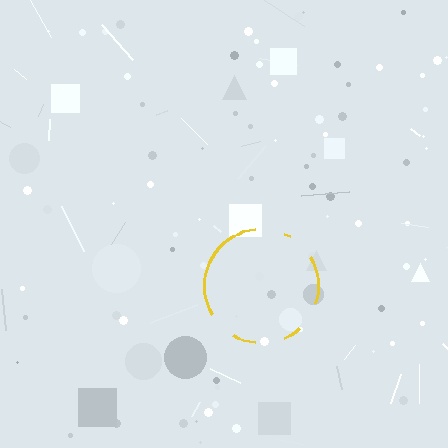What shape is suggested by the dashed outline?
The dashed outline suggests a circle.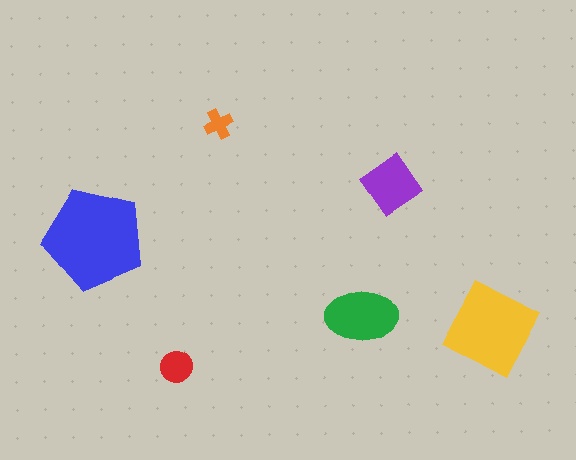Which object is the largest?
The blue pentagon.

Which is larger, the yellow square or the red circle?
The yellow square.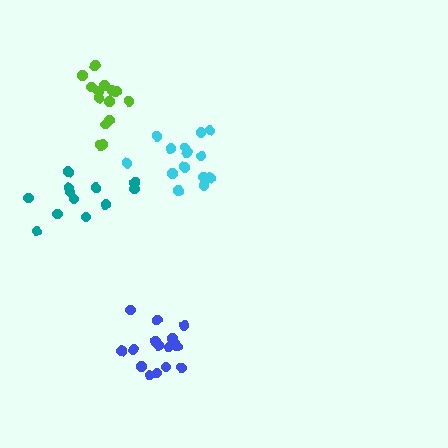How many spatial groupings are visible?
There are 4 spatial groupings.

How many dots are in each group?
Group 1: 16 dots, Group 2: 14 dots, Group 3: 12 dots, Group 4: 14 dots (56 total).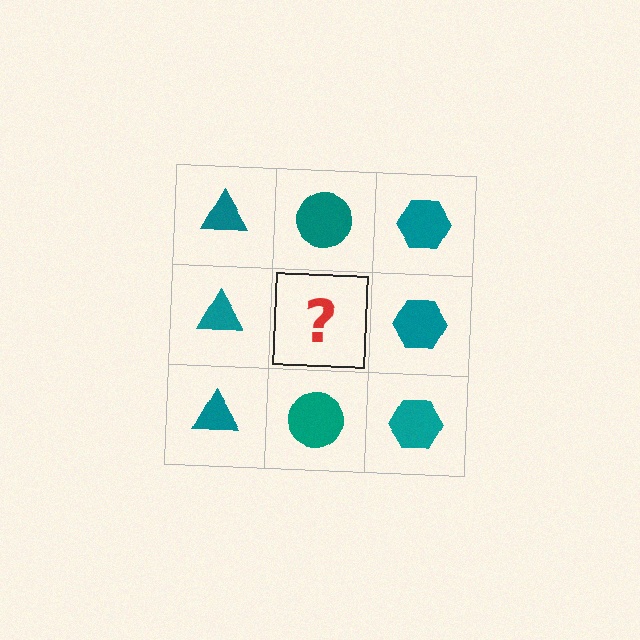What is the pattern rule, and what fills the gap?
The rule is that each column has a consistent shape. The gap should be filled with a teal circle.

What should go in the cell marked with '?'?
The missing cell should contain a teal circle.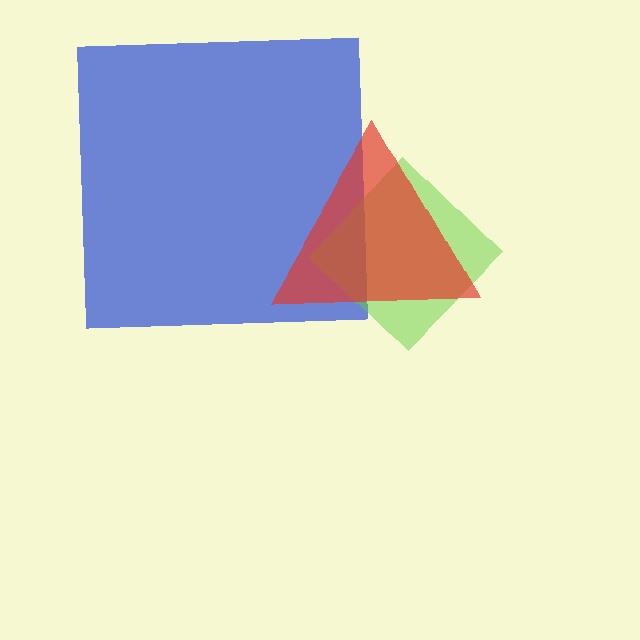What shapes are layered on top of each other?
The layered shapes are: a blue square, a lime diamond, a red triangle.